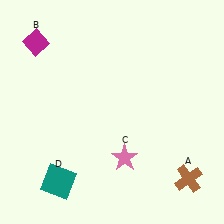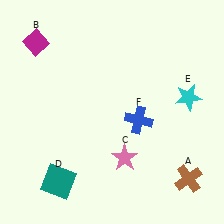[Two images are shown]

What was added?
A cyan star (E), a blue cross (F) were added in Image 2.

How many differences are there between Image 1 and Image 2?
There are 2 differences between the two images.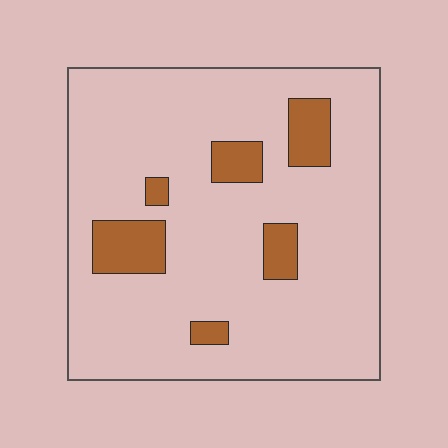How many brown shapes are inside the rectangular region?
6.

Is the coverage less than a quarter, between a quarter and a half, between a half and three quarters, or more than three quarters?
Less than a quarter.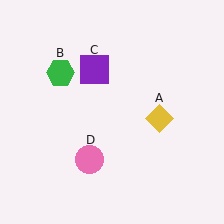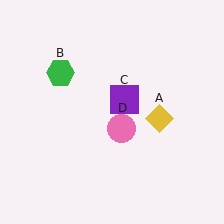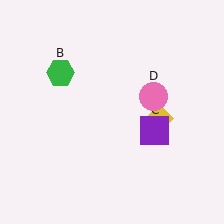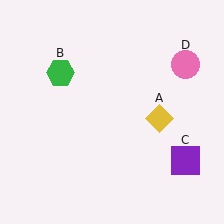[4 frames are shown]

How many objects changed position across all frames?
2 objects changed position: purple square (object C), pink circle (object D).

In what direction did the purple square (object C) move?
The purple square (object C) moved down and to the right.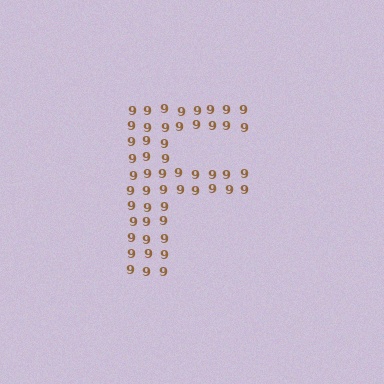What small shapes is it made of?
It is made of small digit 9's.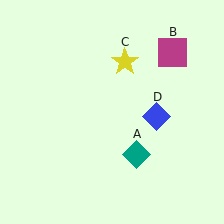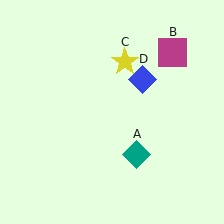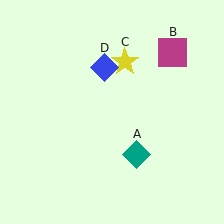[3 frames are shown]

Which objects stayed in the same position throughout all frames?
Teal diamond (object A) and magenta square (object B) and yellow star (object C) remained stationary.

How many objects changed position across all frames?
1 object changed position: blue diamond (object D).